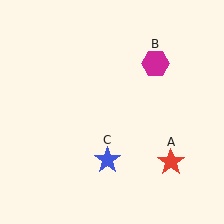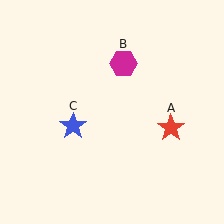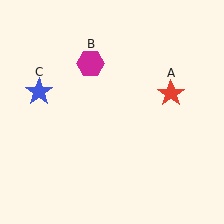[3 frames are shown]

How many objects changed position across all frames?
3 objects changed position: red star (object A), magenta hexagon (object B), blue star (object C).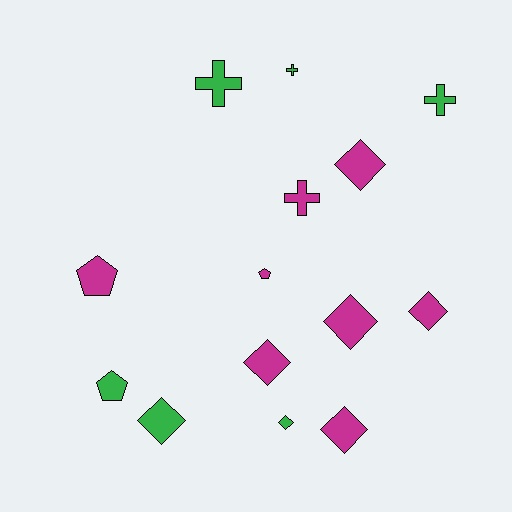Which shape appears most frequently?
Diamond, with 7 objects.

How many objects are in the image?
There are 14 objects.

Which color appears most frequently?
Magenta, with 8 objects.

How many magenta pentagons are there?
There are 2 magenta pentagons.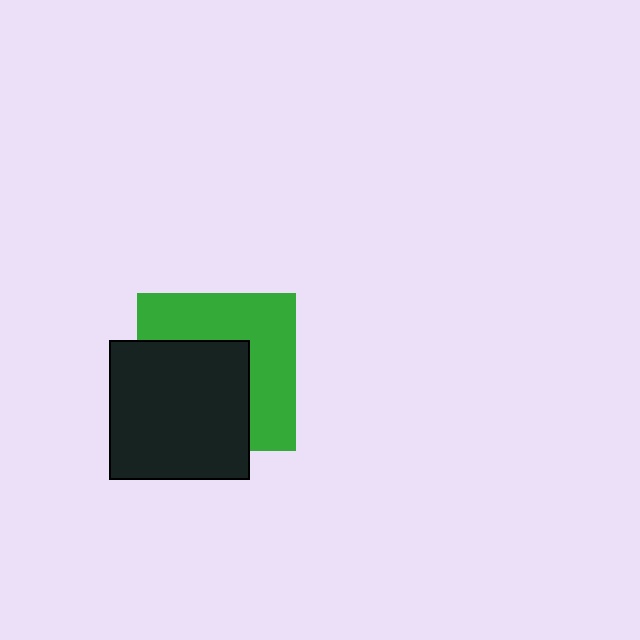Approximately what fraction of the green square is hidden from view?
Roughly 50% of the green square is hidden behind the black square.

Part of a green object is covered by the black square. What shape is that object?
It is a square.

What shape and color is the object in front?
The object in front is a black square.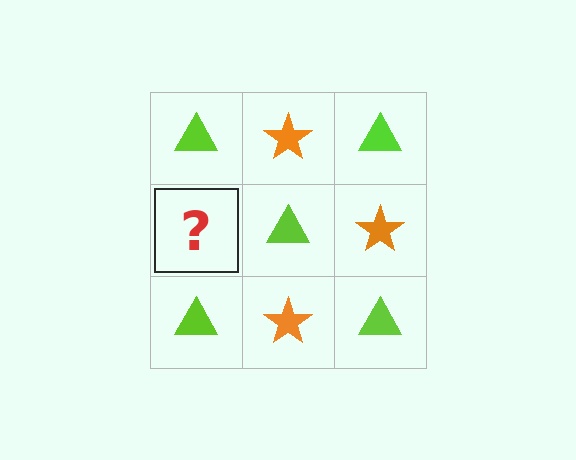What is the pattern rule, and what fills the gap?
The rule is that it alternates lime triangle and orange star in a checkerboard pattern. The gap should be filled with an orange star.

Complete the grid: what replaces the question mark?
The question mark should be replaced with an orange star.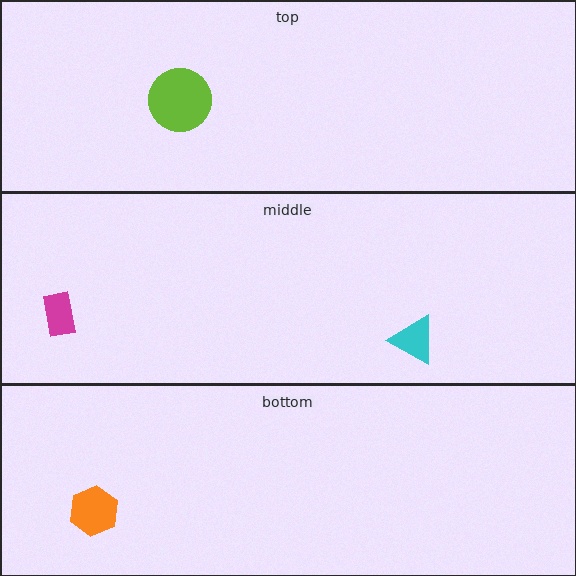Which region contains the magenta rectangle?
The middle region.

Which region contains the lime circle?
The top region.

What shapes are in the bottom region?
The orange hexagon.